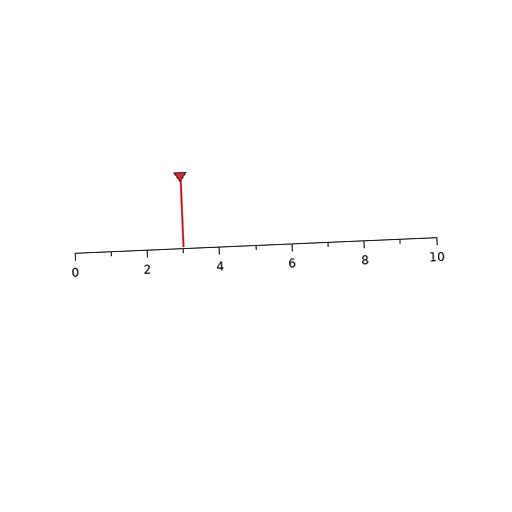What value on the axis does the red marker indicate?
The marker indicates approximately 3.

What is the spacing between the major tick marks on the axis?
The major ticks are spaced 2 apart.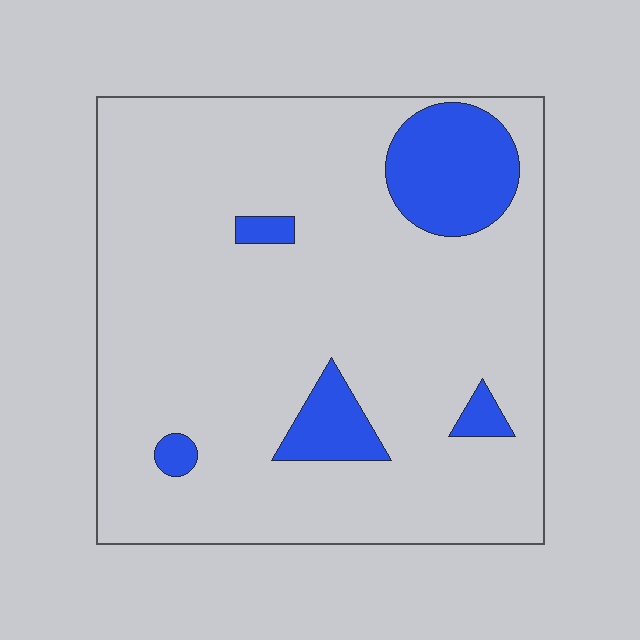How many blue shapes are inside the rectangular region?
5.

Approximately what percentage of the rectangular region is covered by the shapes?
Approximately 15%.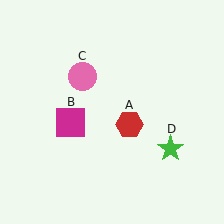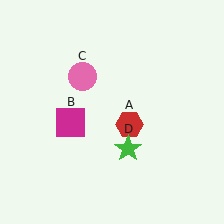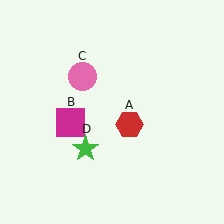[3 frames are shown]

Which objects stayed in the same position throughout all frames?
Red hexagon (object A) and magenta square (object B) and pink circle (object C) remained stationary.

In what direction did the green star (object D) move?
The green star (object D) moved left.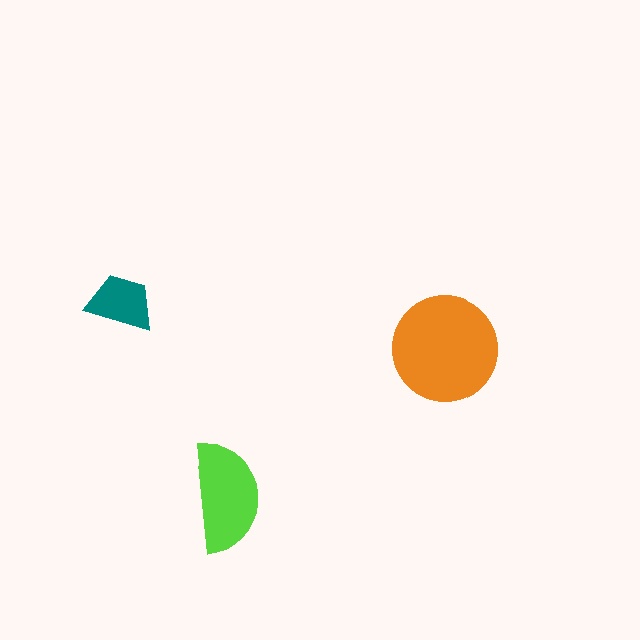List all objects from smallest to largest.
The teal trapezoid, the lime semicircle, the orange circle.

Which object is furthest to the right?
The orange circle is rightmost.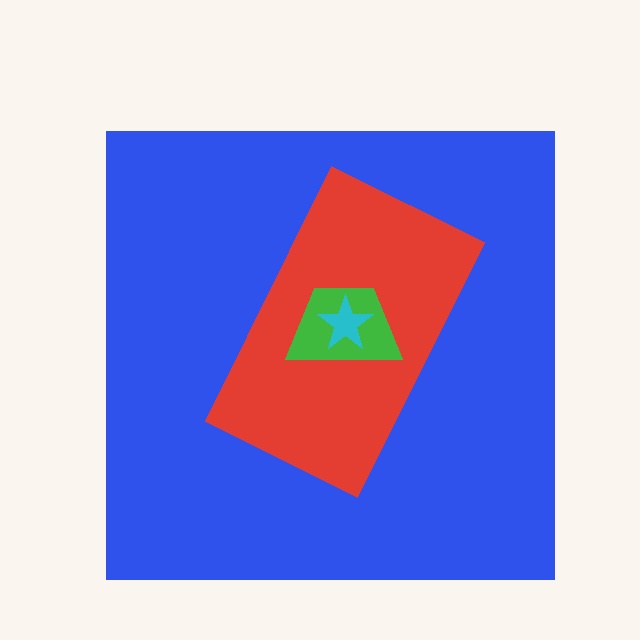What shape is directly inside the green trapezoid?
The cyan star.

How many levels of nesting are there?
4.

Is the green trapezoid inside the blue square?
Yes.